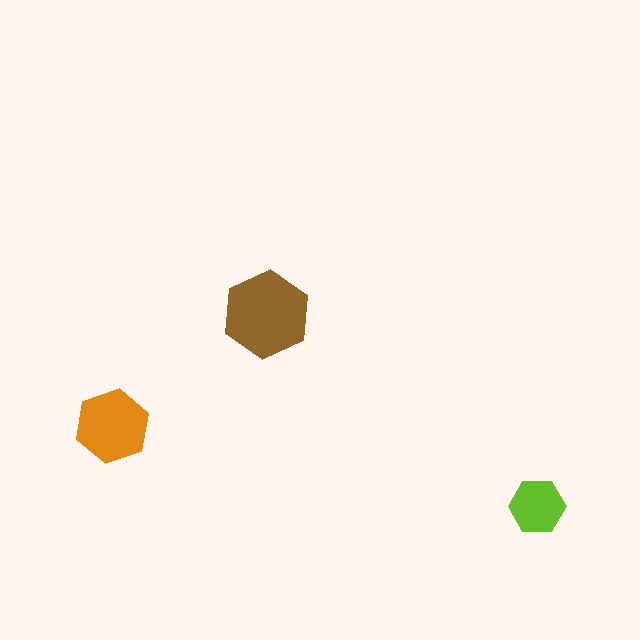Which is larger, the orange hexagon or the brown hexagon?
The brown one.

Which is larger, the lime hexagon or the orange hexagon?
The orange one.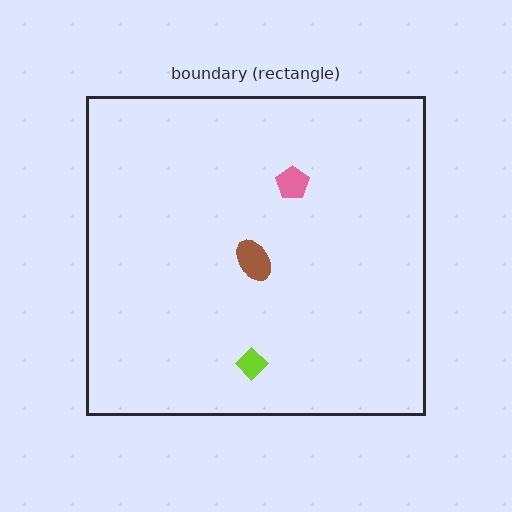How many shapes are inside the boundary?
3 inside, 0 outside.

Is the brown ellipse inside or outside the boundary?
Inside.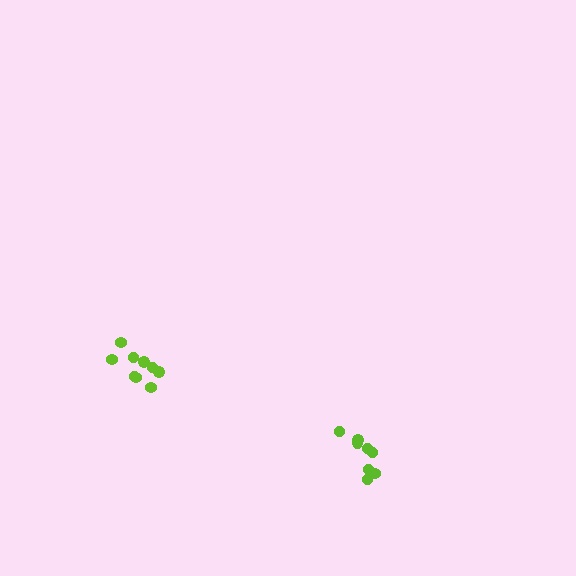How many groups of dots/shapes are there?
There are 2 groups.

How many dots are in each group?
Group 1: 8 dots, Group 2: 9 dots (17 total).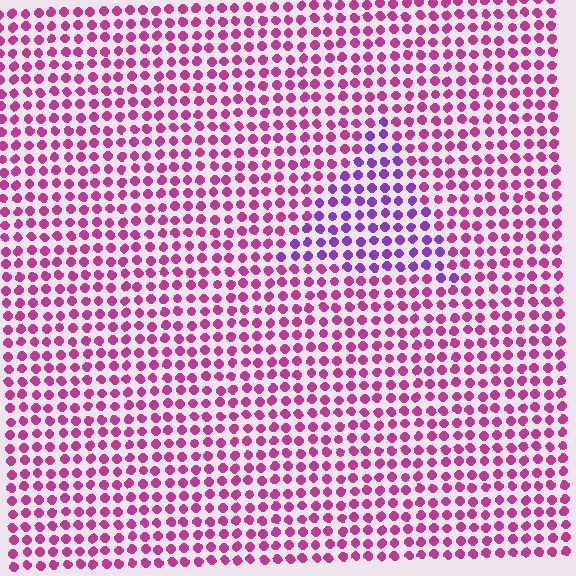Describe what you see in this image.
The image is filled with small magenta elements in a uniform arrangement. A triangle-shaped region is visible where the elements are tinted to a slightly different hue, forming a subtle color boundary.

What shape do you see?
I see a triangle.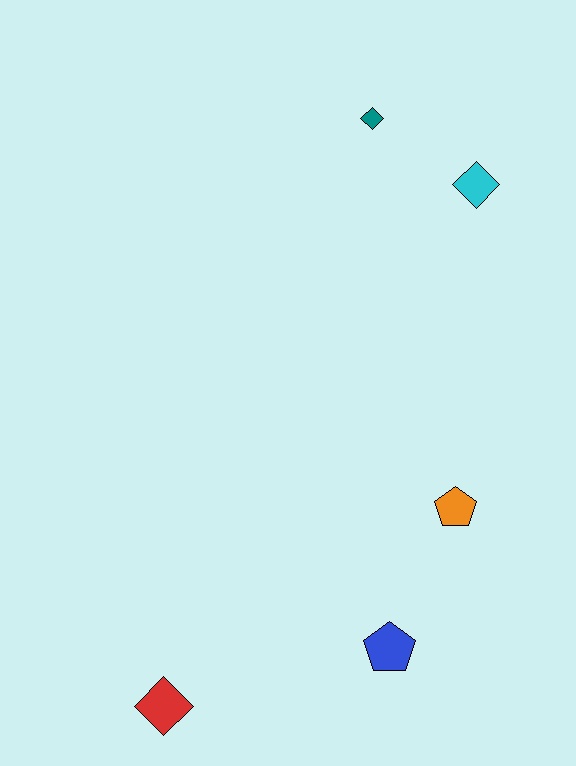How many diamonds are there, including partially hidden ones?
There are 3 diamonds.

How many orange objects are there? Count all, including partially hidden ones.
There is 1 orange object.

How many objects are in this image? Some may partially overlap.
There are 5 objects.